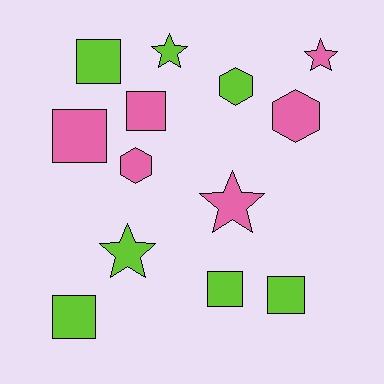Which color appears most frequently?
Lime, with 7 objects.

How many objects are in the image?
There are 13 objects.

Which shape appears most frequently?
Square, with 6 objects.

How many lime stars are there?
There are 2 lime stars.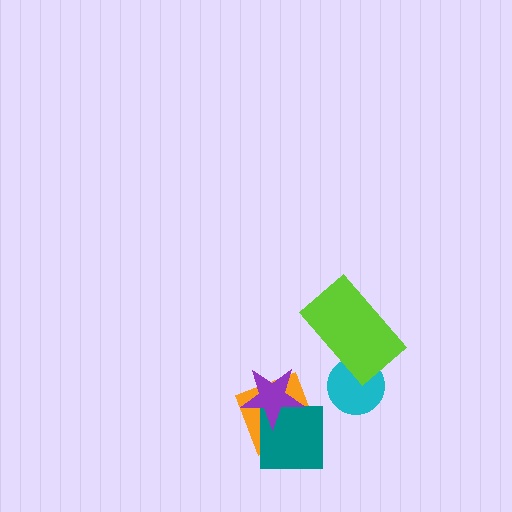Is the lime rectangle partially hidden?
No, no other shape covers it.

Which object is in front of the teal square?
The purple star is in front of the teal square.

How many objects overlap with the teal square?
2 objects overlap with the teal square.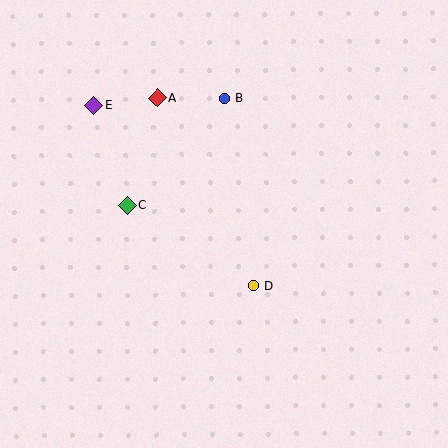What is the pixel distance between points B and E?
The distance between B and E is 130 pixels.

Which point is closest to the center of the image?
Point D at (254, 286) is closest to the center.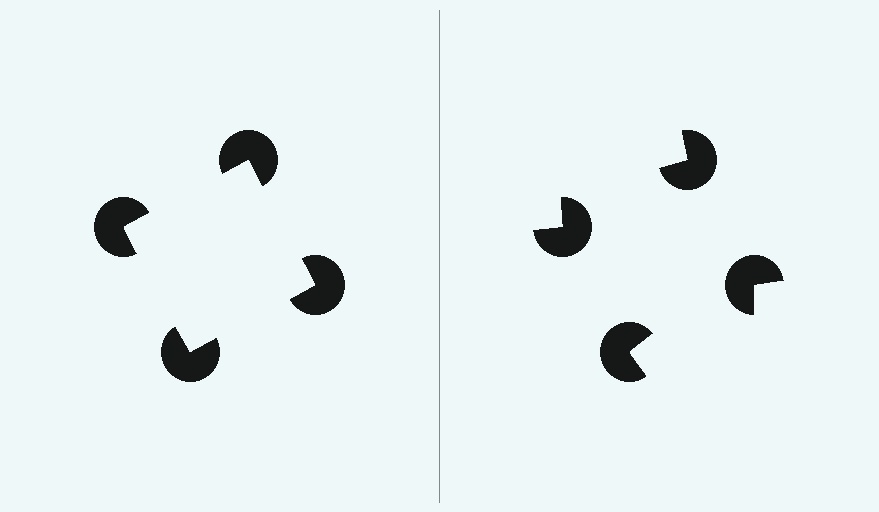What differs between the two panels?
The pac-man discs are positioned identically on both sides; only the wedge orientations differ. On the left they align to a square; on the right they are misaligned.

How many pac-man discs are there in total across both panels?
8 — 4 on each side.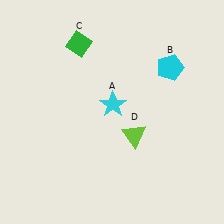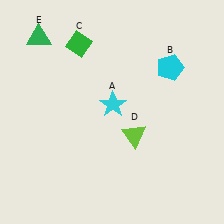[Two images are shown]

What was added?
A green triangle (E) was added in Image 2.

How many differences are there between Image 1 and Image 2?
There is 1 difference between the two images.